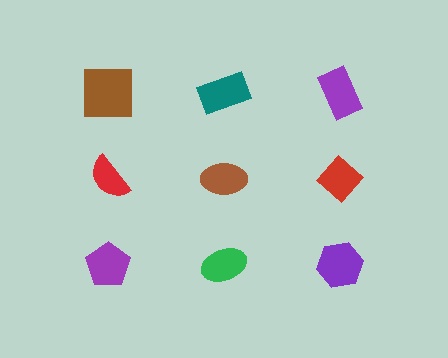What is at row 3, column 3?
A purple hexagon.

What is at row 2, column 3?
A red diamond.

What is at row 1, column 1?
A brown square.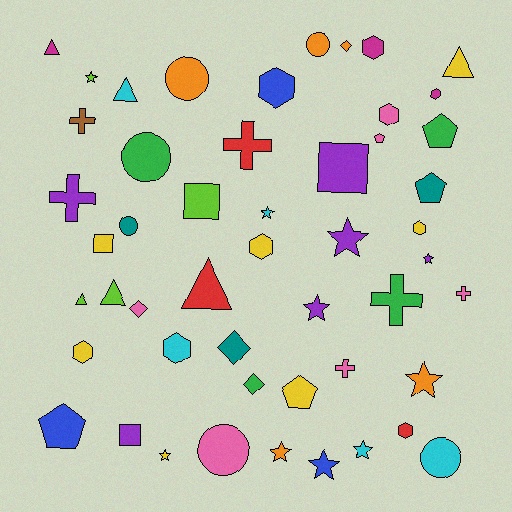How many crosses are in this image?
There are 6 crosses.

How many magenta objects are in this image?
There are 3 magenta objects.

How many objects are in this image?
There are 50 objects.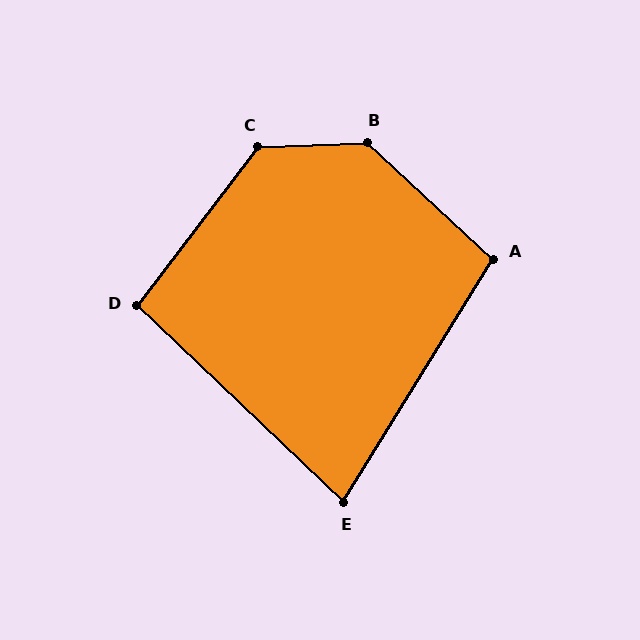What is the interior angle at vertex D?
Approximately 96 degrees (obtuse).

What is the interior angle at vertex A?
Approximately 101 degrees (obtuse).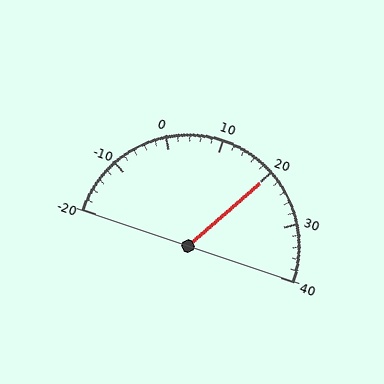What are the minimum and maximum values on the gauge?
The gauge ranges from -20 to 40.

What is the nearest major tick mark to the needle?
The nearest major tick mark is 20.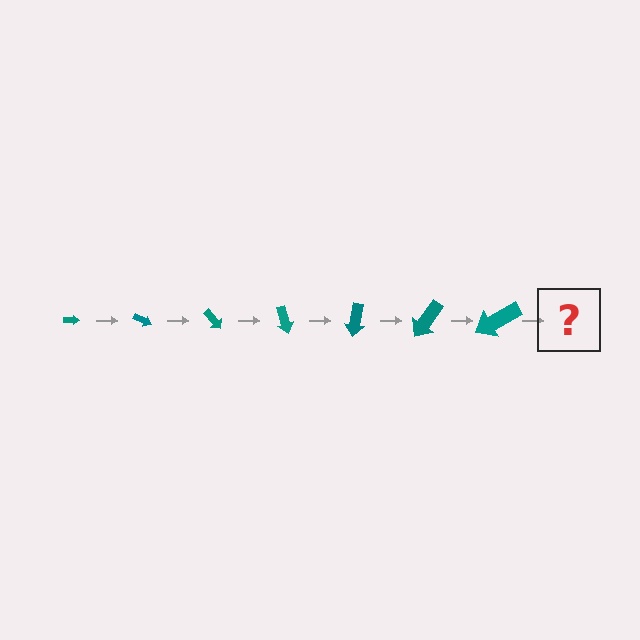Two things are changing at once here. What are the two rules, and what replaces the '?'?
The two rules are that the arrow grows larger each step and it rotates 25 degrees each step. The '?' should be an arrow, larger than the previous one and rotated 175 degrees from the start.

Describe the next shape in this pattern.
It should be an arrow, larger than the previous one and rotated 175 degrees from the start.